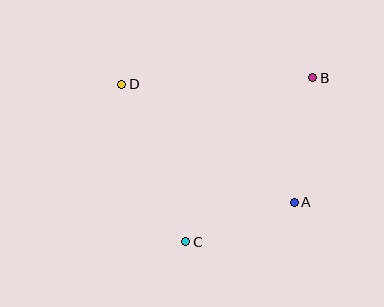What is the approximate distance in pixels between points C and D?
The distance between C and D is approximately 170 pixels.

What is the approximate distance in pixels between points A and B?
The distance between A and B is approximately 126 pixels.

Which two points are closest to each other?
Points A and C are closest to each other.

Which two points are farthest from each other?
Points A and D are farthest from each other.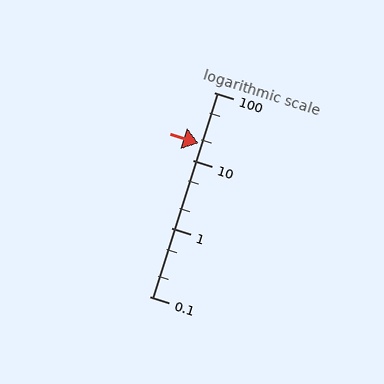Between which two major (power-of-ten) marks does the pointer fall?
The pointer is between 10 and 100.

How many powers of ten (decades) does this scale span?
The scale spans 3 decades, from 0.1 to 100.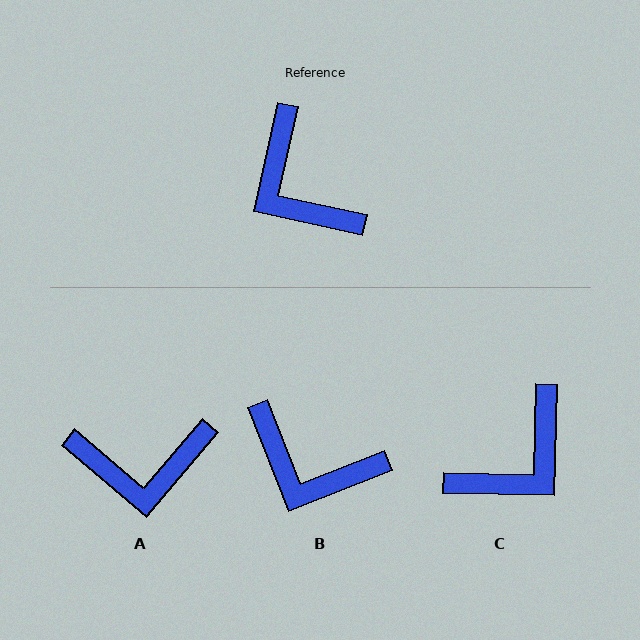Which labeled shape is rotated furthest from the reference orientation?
C, about 101 degrees away.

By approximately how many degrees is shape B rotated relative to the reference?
Approximately 34 degrees counter-clockwise.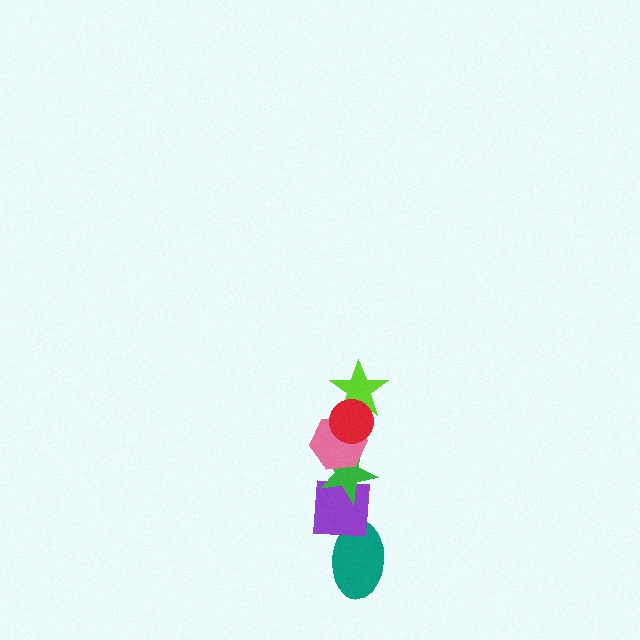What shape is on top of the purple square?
The green star is on top of the purple square.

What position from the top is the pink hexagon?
The pink hexagon is 3rd from the top.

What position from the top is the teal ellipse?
The teal ellipse is 6th from the top.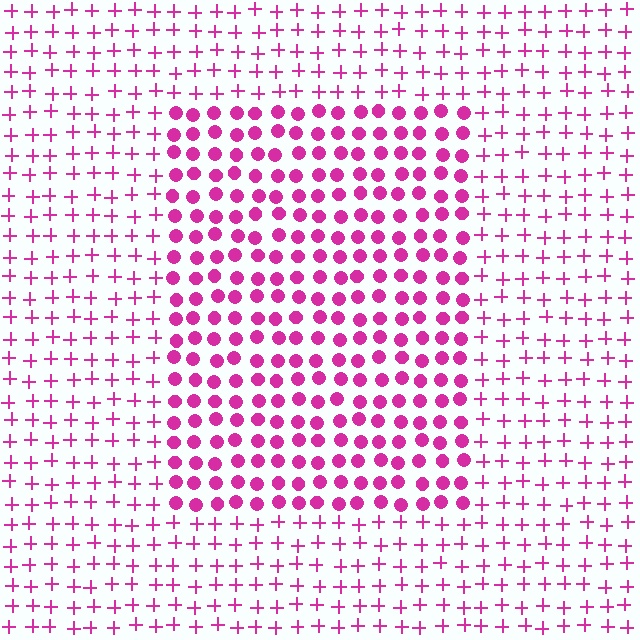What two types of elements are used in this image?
The image uses circles inside the rectangle region and plus signs outside it.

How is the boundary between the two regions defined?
The boundary is defined by a change in element shape: circles inside vs. plus signs outside. All elements share the same color and spacing.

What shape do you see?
I see a rectangle.